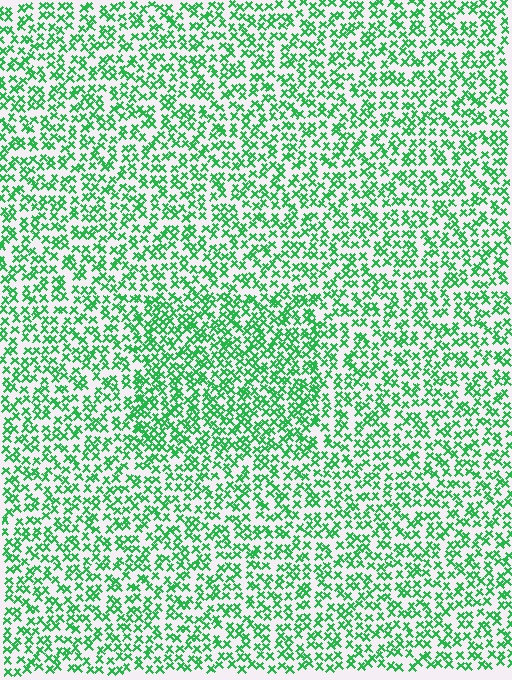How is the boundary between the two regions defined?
The boundary is defined by a change in element density (approximately 1.4x ratio). All elements are the same color, size, and shape.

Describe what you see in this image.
The image contains small green elements arranged at two different densities. A rectangle-shaped region is visible where the elements are more densely packed than the surrounding area.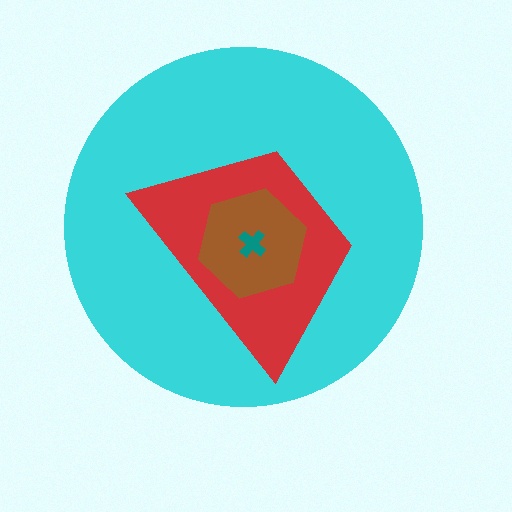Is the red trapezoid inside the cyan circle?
Yes.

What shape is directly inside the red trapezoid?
The brown hexagon.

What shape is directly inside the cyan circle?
The red trapezoid.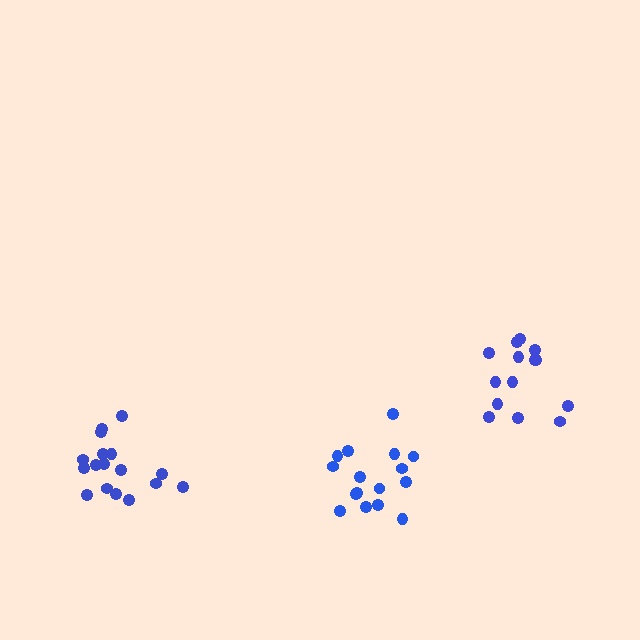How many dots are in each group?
Group 1: 16 dots, Group 2: 17 dots, Group 3: 14 dots (47 total).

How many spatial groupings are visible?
There are 3 spatial groupings.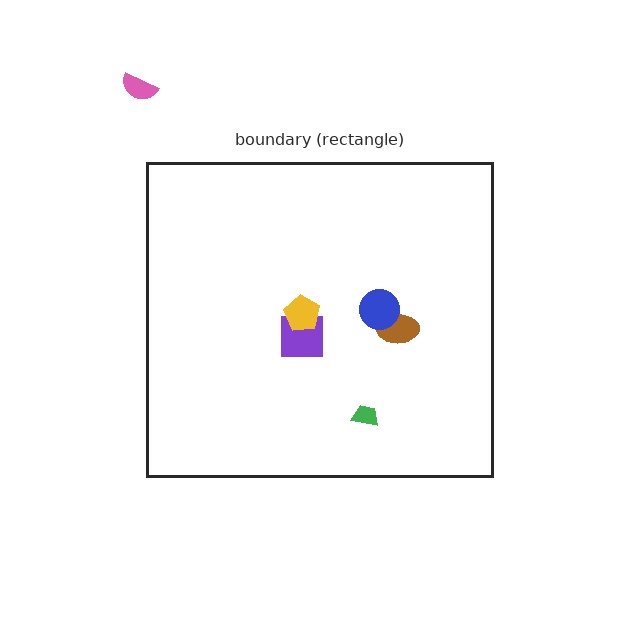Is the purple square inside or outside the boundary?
Inside.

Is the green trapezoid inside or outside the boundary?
Inside.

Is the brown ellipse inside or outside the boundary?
Inside.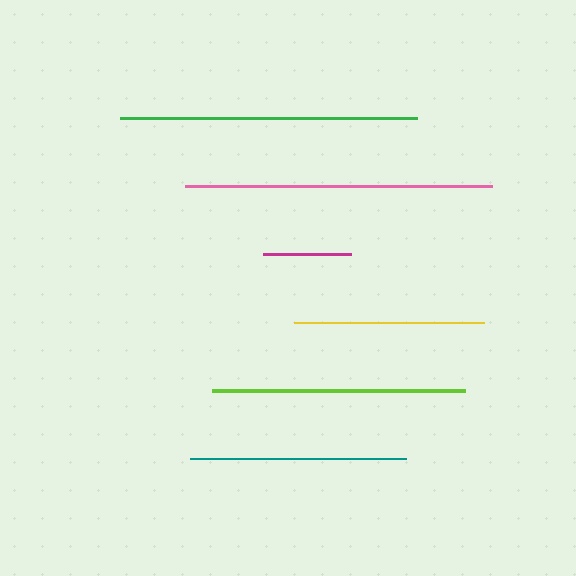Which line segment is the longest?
The pink line is the longest at approximately 307 pixels.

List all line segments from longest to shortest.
From longest to shortest: pink, green, lime, teal, yellow, magenta.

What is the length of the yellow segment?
The yellow segment is approximately 190 pixels long.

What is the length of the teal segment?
The teal segment is approximately 216 pixels long.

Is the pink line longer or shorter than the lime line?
The pink line is longer than the lime line.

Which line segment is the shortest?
The magenta line is the shortest at approximately 88 pixels.